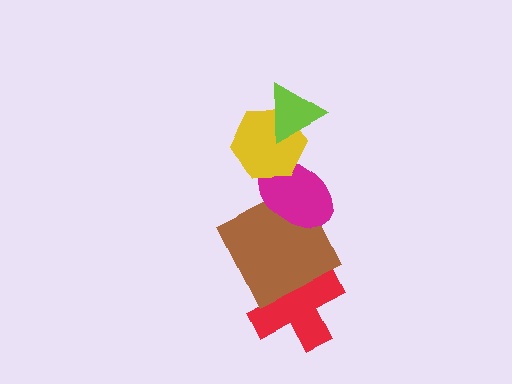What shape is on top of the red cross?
The brown square is on top of the red cross.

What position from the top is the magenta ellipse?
The magenta ellipse is 3rd from the top.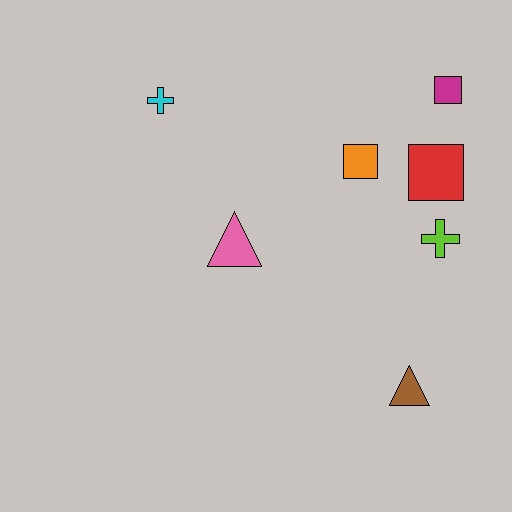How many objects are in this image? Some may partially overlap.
There are 7 objects.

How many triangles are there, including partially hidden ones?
There are 2 triangles.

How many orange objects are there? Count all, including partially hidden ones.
There is 1 orange object.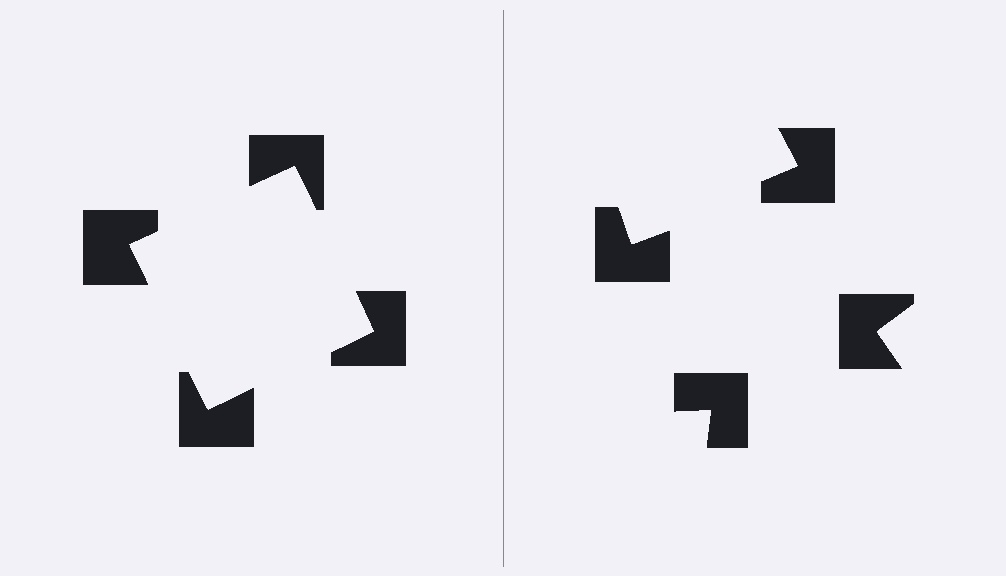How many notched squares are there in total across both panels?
8 — 4 on each side.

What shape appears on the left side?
An illusory square.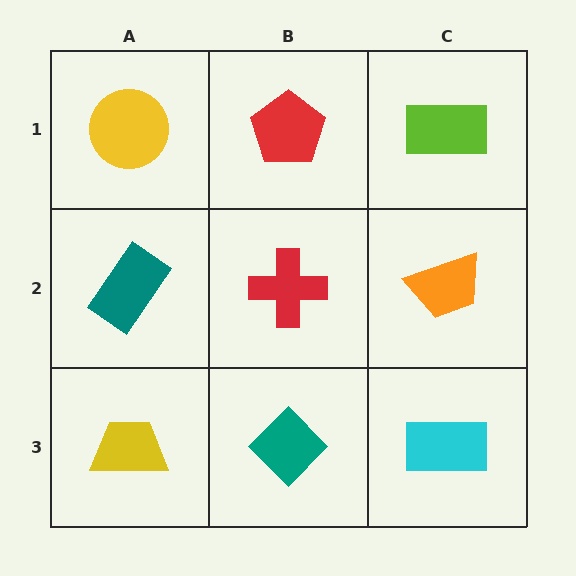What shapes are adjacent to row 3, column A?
A teal rectangle (row 2, column A), a teal diamond (row 3, column B).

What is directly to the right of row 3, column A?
A teal diamond.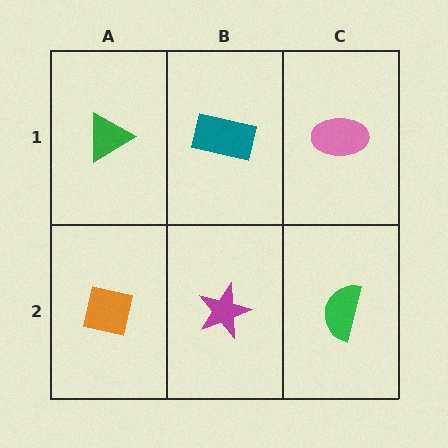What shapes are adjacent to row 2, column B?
A teal rectangle (row 1, column B), an orange square (row 2, column A), a green semicircle (row 2, column C).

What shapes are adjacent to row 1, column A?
An orange square (row 2, column A), a teal rectangle (row 1, column B).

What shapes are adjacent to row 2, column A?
A green triangle (row 1, column A), a magenta star (row 2, column B).